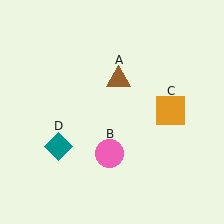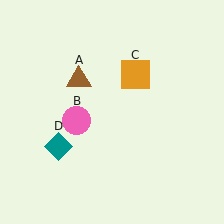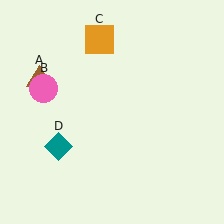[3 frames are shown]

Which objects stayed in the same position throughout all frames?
Teal diamond (object D) remained stationary.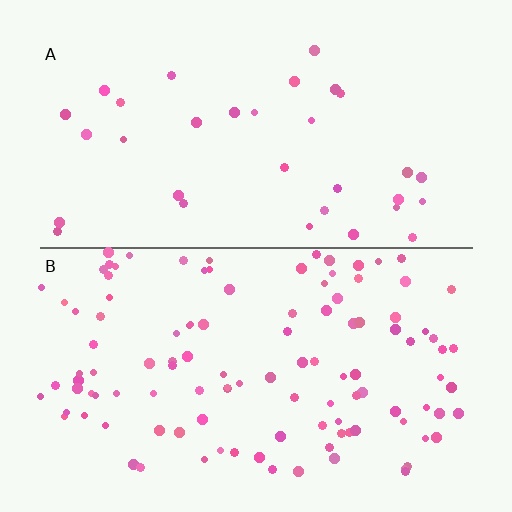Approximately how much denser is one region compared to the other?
Approximately 3.4× — region B over region A.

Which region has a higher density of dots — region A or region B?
B (the bottom).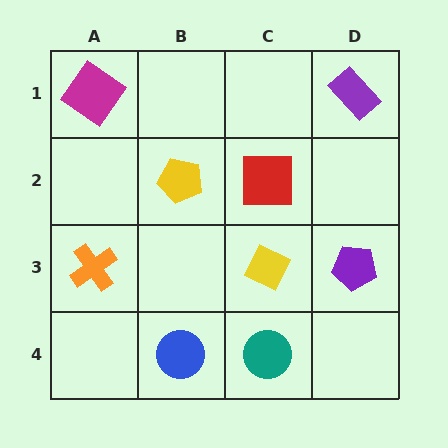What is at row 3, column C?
A yellow diamond.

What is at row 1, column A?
A magenta diamond.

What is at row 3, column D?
A purple pentagon.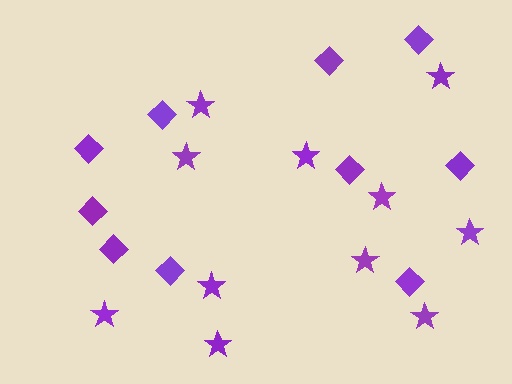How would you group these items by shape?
There are 2 groups: one group of stars (11) and one group of diamonds (10).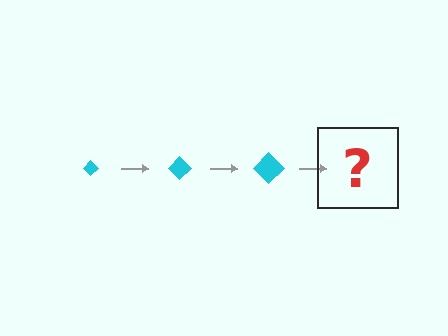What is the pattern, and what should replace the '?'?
The pattern is that the diamond gets progressively larger each step. The '?' should be a cyan diamond, larger than the previous one.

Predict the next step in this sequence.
The next step is a cyan diamond, larger than the previous one.